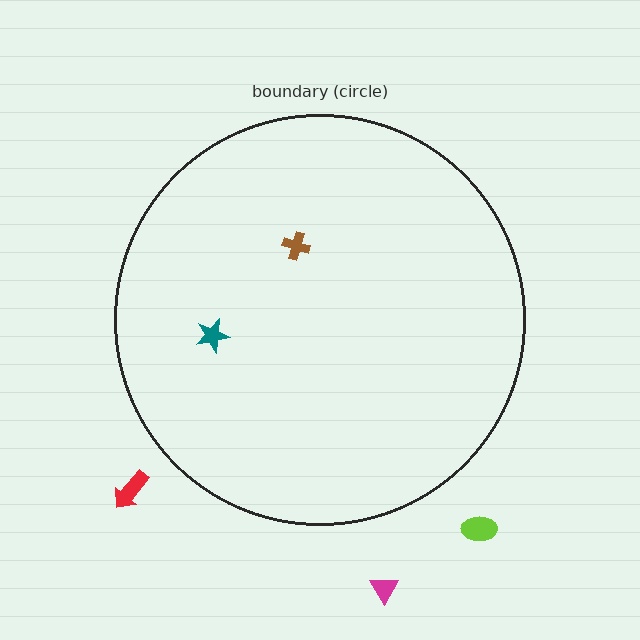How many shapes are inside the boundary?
2 inside, 3 outside.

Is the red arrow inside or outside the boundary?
Outside.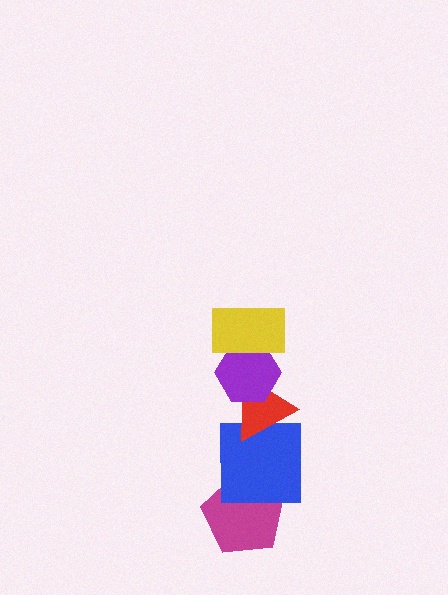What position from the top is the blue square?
The blue square is 4th from the top.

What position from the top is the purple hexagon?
The purple hexagon is 2nd from the top.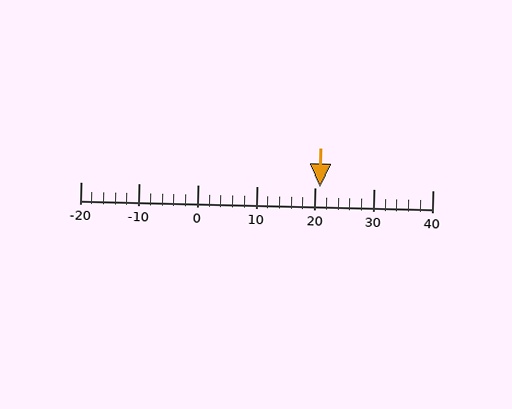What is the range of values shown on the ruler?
The ruler shows values from -20 to 40.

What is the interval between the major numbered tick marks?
The major tick marks are spaced 10 units apart.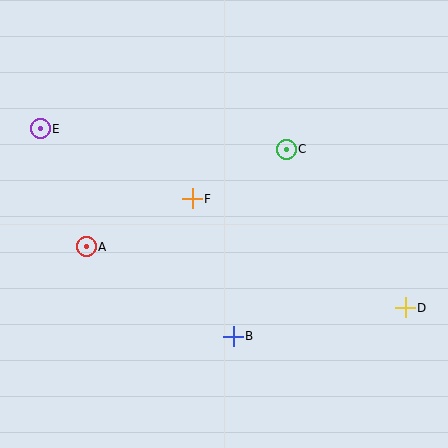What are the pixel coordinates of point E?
Point E is at (40, 129).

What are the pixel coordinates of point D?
Point D is at (405, 308).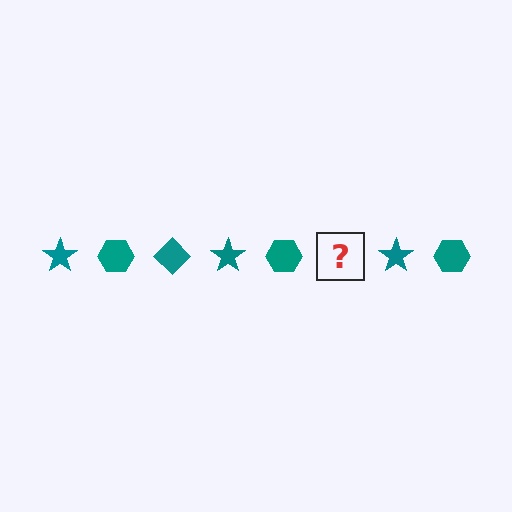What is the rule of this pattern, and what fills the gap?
The rule is that the pattern cycles through star, hexagon, diamond shapes in teal. The gap should be filled with a teal diamond.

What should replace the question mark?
The question mark should be replaced with a teal diamond.